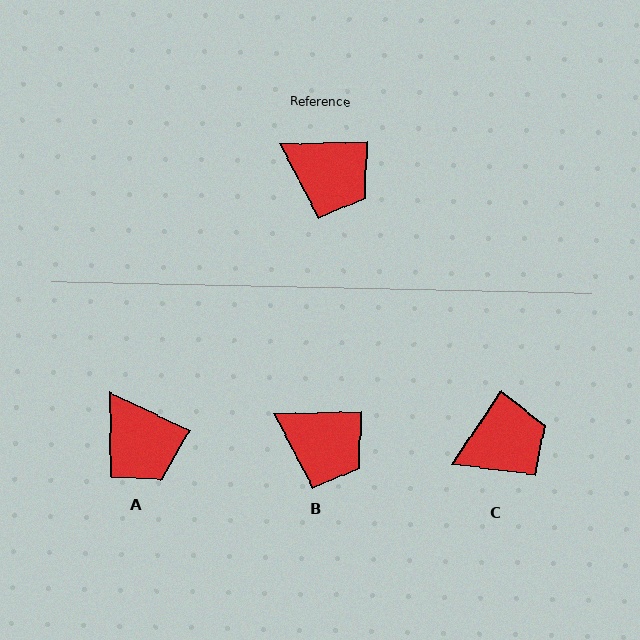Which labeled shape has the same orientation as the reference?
B.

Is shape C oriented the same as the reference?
No, it is off by about 55 degrees.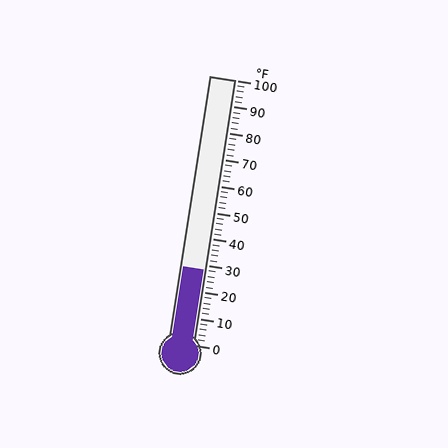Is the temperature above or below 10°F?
The temperature is above 10°F.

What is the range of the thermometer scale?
The thermometer scale ranges from 0°F to 100°F.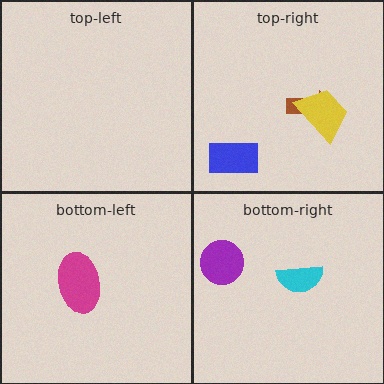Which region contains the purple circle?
The bottom-right region.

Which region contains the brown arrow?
The top-right region.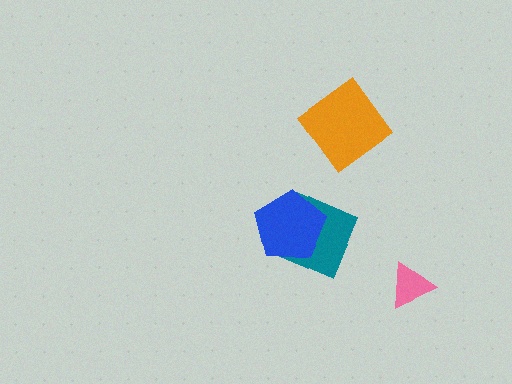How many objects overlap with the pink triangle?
0 objects overlap with the pink triangle.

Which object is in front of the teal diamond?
The blue pentagon is in front of the teal diamond.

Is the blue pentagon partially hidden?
No, no other shape covers it.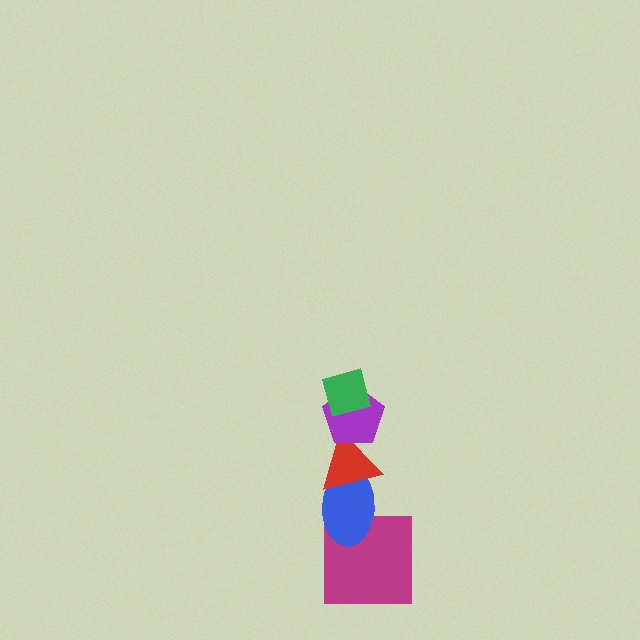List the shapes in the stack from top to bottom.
From top to bottom: the green diamond, the purple pentagon, the red triangle, the blue ellipse, the magenta square.